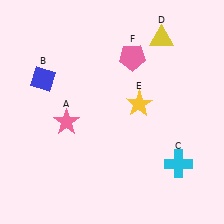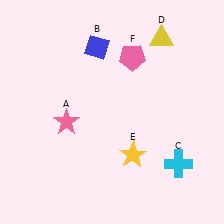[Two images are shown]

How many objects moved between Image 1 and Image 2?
2 objects moved between the two images.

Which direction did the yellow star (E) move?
The yellow star (E) moved down.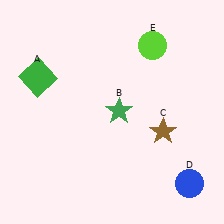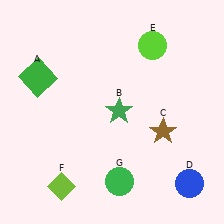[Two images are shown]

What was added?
A lime diamond (F), a green circle (G) were added in Image 2.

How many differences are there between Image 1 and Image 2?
There are 2 differences between the two images.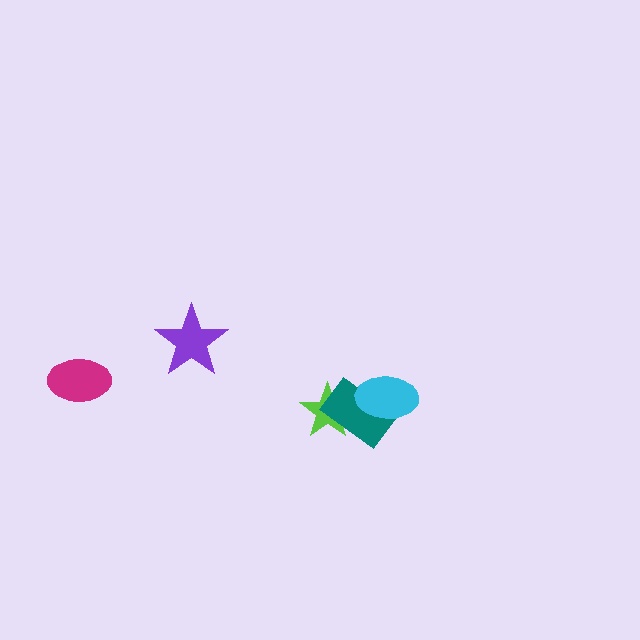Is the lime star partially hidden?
Yes, it is partially covered by another shape.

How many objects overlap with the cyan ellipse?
1 object overlaps with the cyan ellipse.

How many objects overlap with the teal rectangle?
2 objects overlap with the teal rectangle.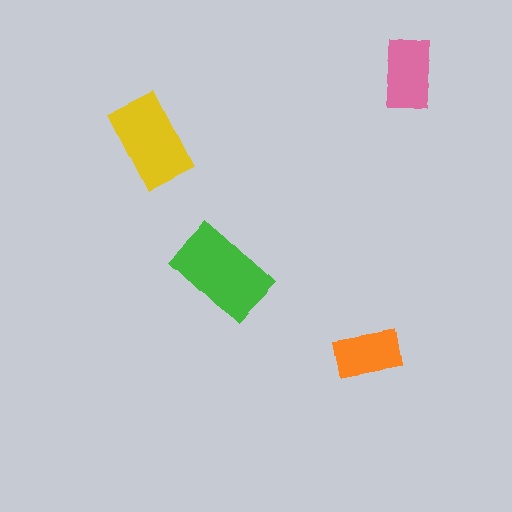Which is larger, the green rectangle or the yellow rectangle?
The green one.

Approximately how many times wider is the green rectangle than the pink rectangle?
About 1.5 times wider.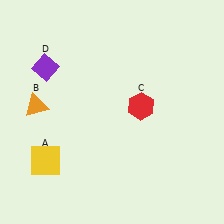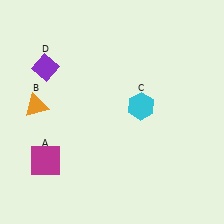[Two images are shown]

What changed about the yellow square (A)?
In Image 1, A is yellow. In Image 2, it changed to magenta.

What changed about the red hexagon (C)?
In Image 1, C is red. In Image 2, it changed to cyan.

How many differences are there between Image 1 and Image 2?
There are 2 differences between the two images.